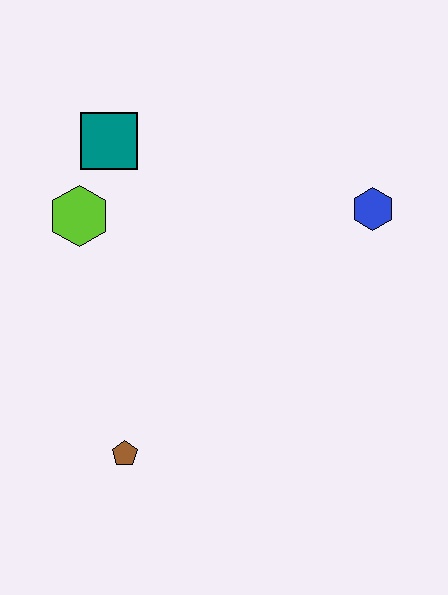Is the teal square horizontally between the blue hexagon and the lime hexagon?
Yes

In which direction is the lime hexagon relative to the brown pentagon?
The lime hexagon is above the brown pentagon.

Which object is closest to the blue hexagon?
The teal square is closest to the blue hexagon.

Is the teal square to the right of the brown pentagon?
No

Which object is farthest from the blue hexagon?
The brown pentagon is farthest from the blue hexagon.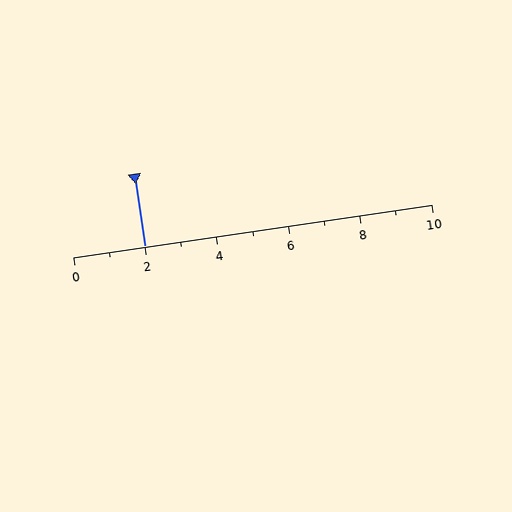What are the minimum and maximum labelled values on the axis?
The axis runs from 0 to 10.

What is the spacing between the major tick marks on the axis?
The major ticks are spaced 2 apart.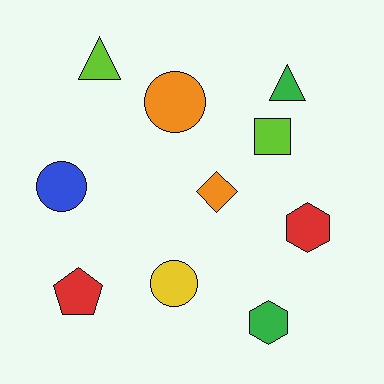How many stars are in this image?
There are no stars.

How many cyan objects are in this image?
There are no cyan objects.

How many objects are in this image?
There are 10 objects.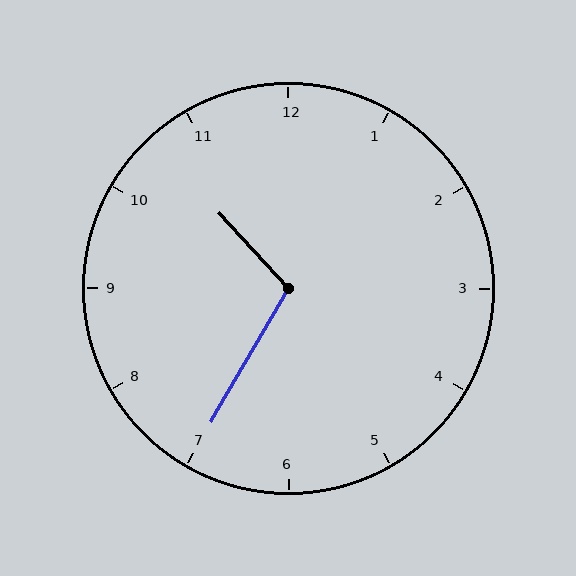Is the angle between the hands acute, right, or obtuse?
It is obtuse.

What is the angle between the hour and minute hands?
Approximately 108 degrees.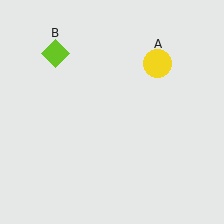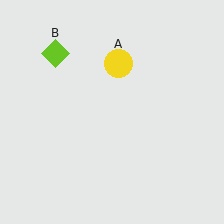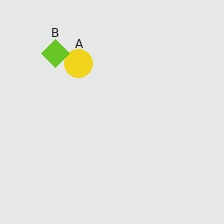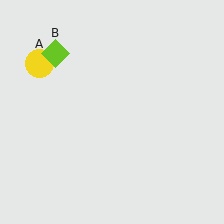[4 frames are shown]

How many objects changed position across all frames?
1 object changed position: yellow circle (object A).